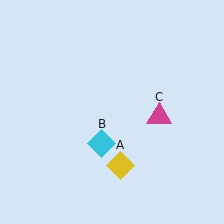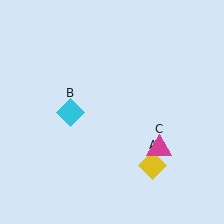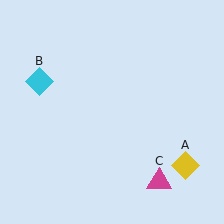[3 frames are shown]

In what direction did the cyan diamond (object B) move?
The cyan diamond (object B) moved up and to the left.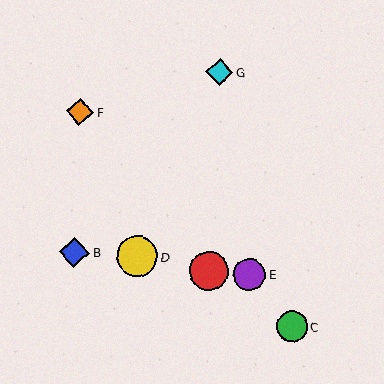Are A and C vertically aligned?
No, A is at x≈209 and C is at x≈292.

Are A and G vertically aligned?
Yes, both are at x≈209.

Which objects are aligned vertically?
Objects A, G are aligned vertically.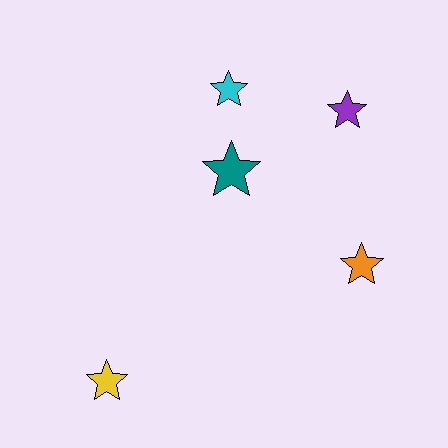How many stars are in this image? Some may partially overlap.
There are 5 stars.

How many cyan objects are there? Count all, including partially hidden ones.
There is 1 cyan object.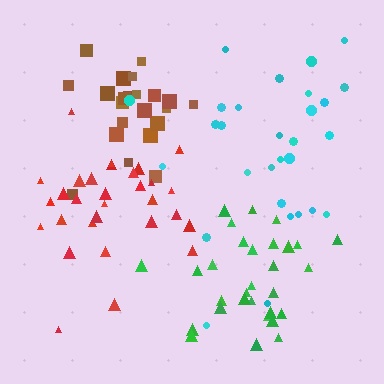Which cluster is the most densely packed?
Red.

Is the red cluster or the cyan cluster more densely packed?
Red.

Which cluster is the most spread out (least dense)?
Cyan.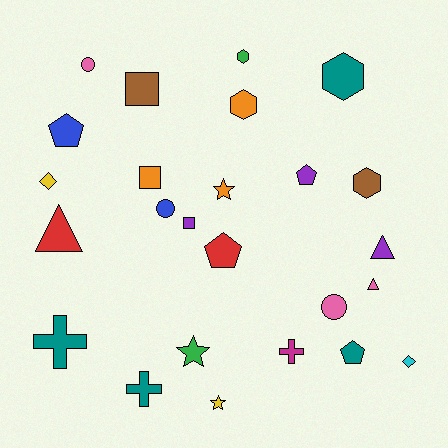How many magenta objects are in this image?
There is 1 magenta object.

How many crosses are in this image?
There are 3 crosses.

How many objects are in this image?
There are 25 objects.